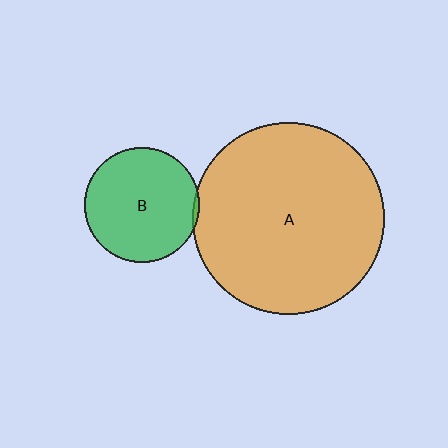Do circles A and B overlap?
Yes.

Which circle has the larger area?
Circle A (orange).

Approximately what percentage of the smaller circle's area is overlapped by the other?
Approximately 5%.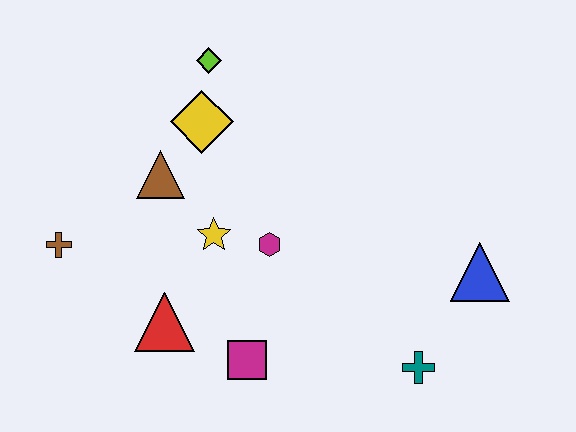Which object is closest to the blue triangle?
The teal cross is closest to the blue triangle.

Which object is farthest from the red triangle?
The blue triangle is farthest from the red triangle.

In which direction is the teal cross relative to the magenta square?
The teal cross is to the right of the magenta square.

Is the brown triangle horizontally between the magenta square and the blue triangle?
No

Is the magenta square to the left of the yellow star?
No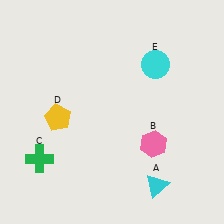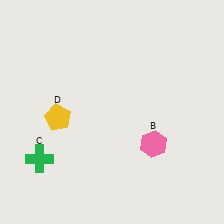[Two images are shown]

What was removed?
The cyan circle (E), the cyan triangle (A) were removed in Image 2.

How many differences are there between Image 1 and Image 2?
There are 2 differences between the two images.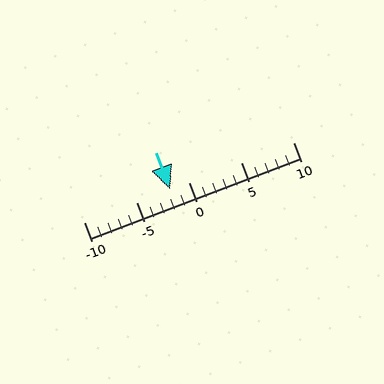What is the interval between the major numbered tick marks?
The major tick marks are spaced 5 units apart.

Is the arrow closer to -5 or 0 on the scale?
The arrow is closer to 0.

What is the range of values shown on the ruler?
The ruler shows values from -10 to 10.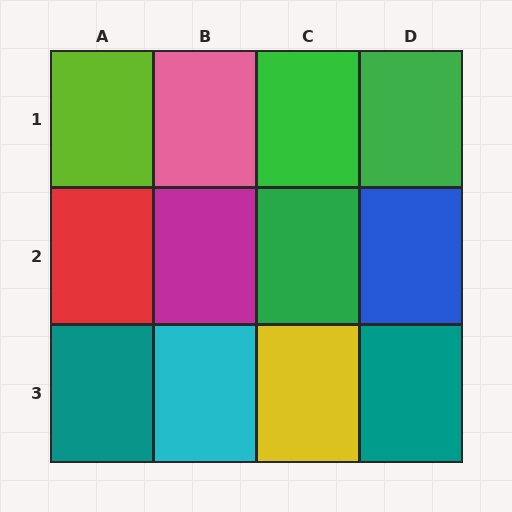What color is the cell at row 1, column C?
Green.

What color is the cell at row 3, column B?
Cyan.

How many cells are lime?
1 cell is lime.